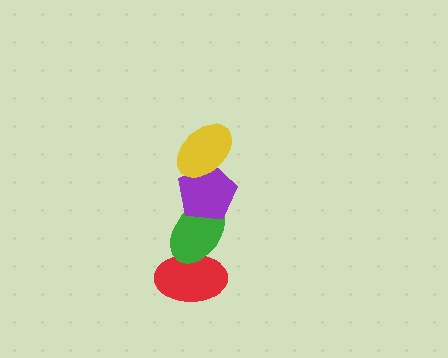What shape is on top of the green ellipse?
The purple pentagon is on top of the green ellipse.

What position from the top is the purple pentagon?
The purple pentagon is 2nd from the top.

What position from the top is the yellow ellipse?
The yellow ellipse is 1st from the top.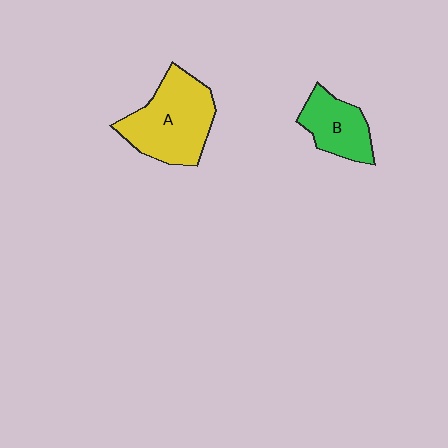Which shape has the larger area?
Shape A (yellow).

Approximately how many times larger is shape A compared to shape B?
Approximately 1.7 times.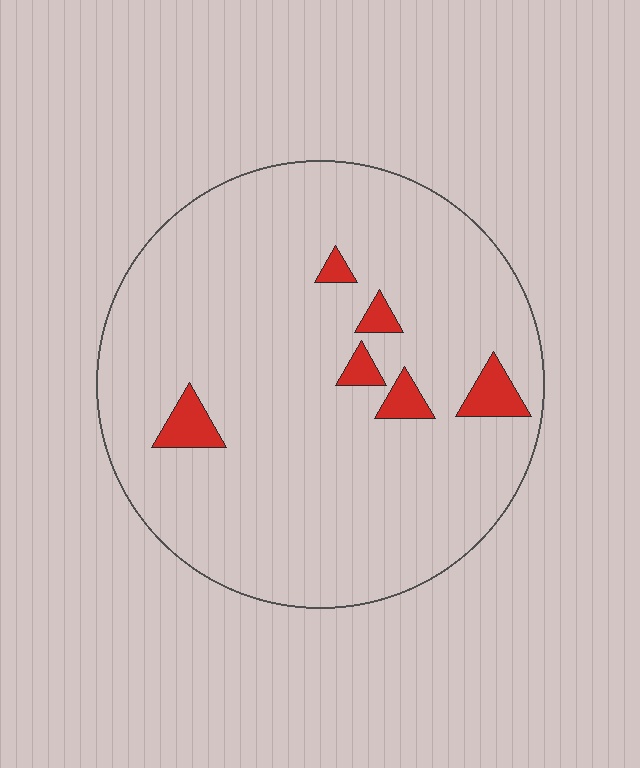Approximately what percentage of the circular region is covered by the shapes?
Approximately 5%.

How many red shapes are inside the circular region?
6.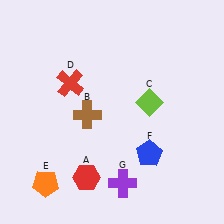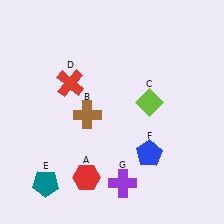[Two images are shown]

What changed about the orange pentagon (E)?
In Image 1, E is orange. In Image 2, it changed to teal.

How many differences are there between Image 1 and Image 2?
There is 1 difference between the two images.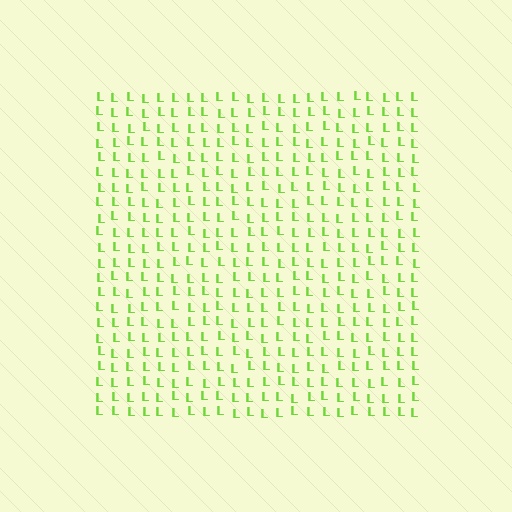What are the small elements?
The small elements are letter L's.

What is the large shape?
The large shape is a square.